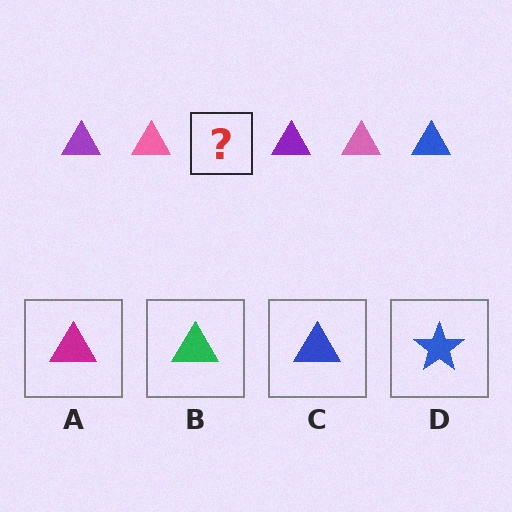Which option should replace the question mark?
Option C.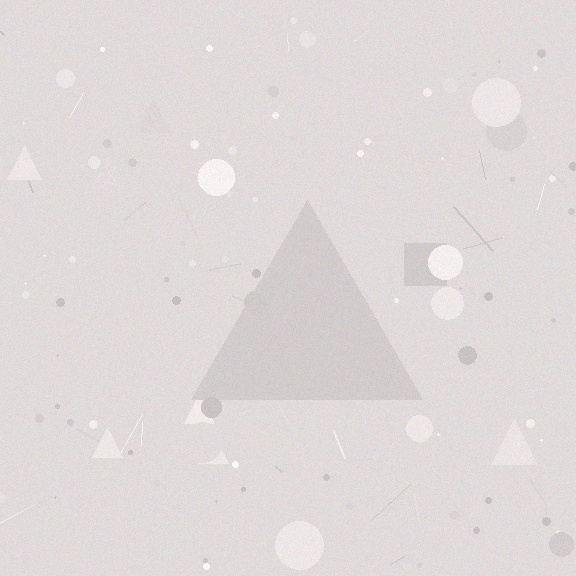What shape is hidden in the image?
A triangle is hidden in the image.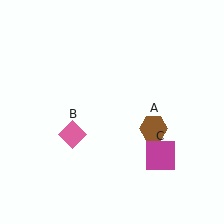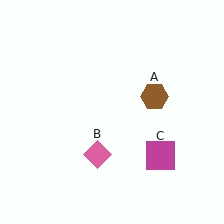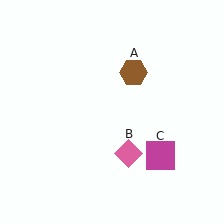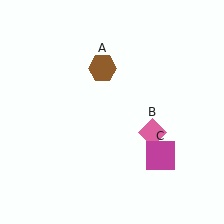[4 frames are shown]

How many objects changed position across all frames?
2 objects changed position: brown hexagon (object A), pink diamond (object B).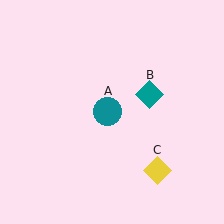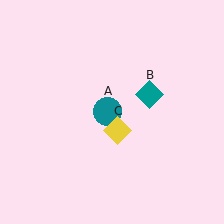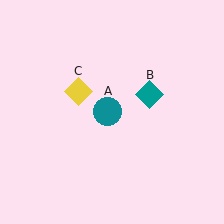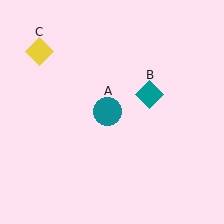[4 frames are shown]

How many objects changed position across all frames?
1 object changed position: yellow diamond (object C).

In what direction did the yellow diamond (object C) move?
The yellow diamond (object C) moved up and to the left.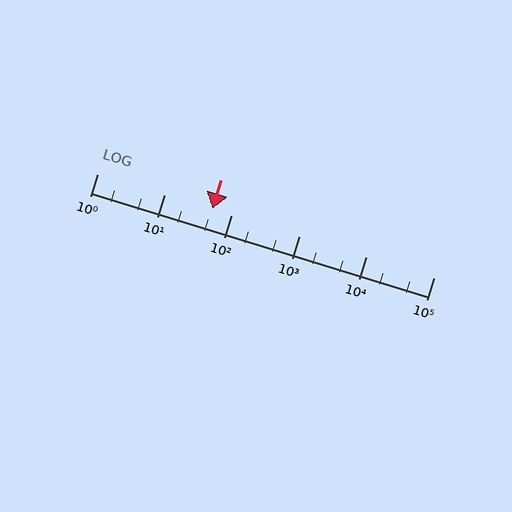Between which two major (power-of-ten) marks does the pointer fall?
The pointer is between 10 and 100.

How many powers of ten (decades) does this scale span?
The scale spans 5 decades, from 1 to 100000.